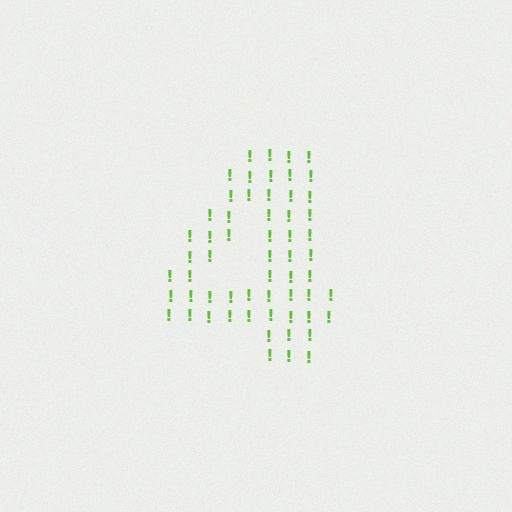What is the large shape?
The large shape is the digit 4.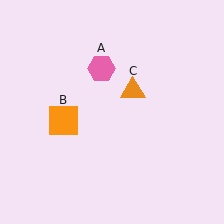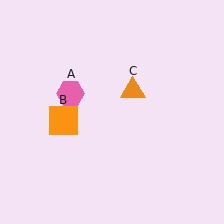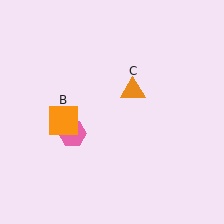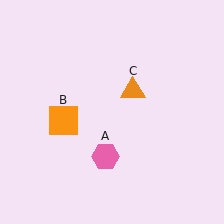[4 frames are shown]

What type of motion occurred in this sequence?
The pink hexagon (object A) rotated counterclockwise around the center of the scene.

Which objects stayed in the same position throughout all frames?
Orange square (object B) and orange triangle (object C) remained stationary.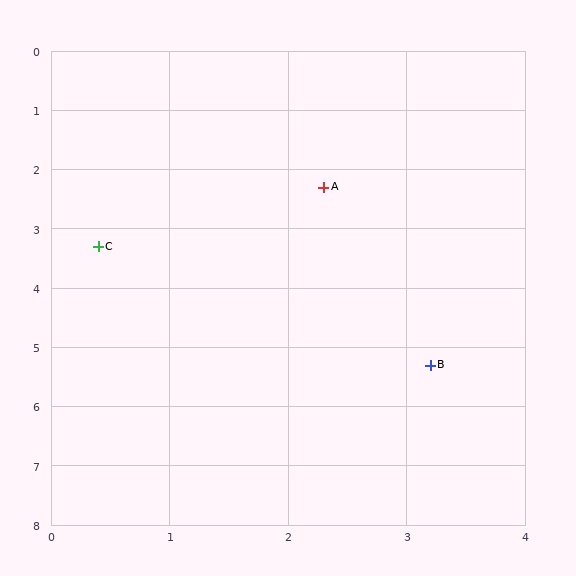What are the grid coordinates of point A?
Point A is at approximately (2.3, 2.3).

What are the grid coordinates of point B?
Point B is at approximately (3.2, 5.3).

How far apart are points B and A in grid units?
Points B and A are about 3.1 grid units apart.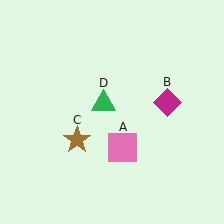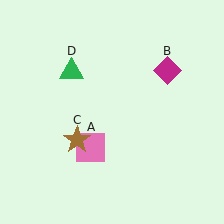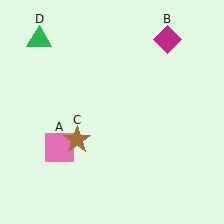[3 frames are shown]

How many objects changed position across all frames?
3 objects changed position: pink square (object A), magenta diamond (object B), green triangle (object D).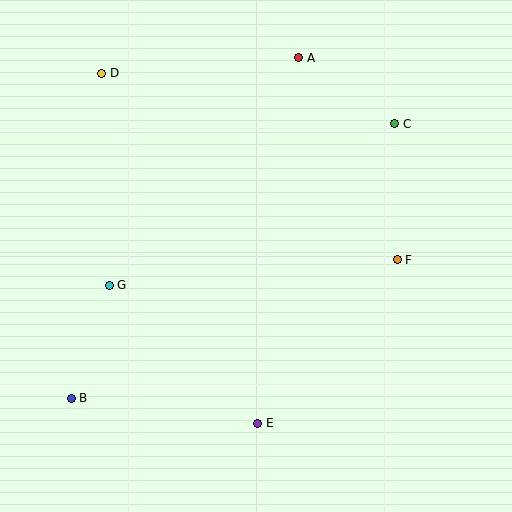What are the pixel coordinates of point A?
Point A is at (299, 58).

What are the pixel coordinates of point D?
Point D is at (102, 73).